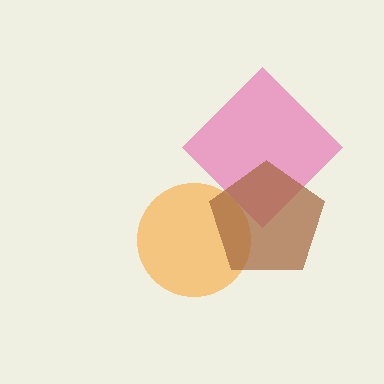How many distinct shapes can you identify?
There are 3 distinct shapes: an orange circle, a pink diamond, a brown pentagon.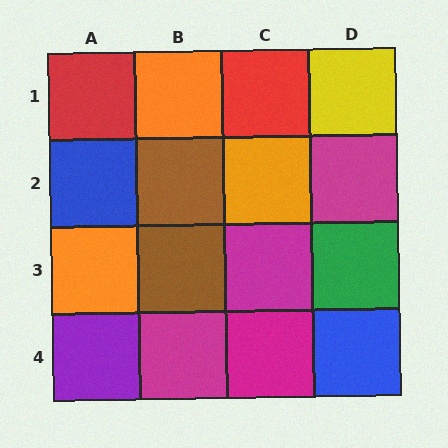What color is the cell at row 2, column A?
Blue.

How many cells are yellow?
1 cell is yellow.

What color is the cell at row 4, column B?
Magenta.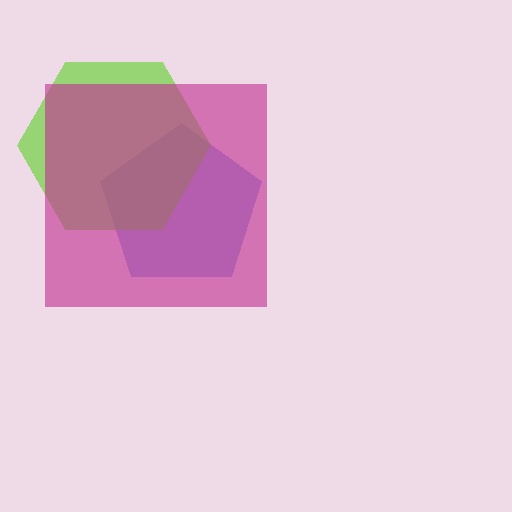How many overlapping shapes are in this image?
There are 3 overlapping shapes in the image.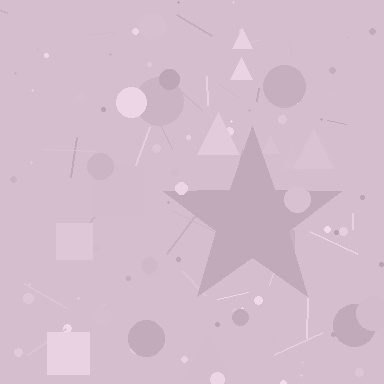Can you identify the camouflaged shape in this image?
The camouflaged shape is a star.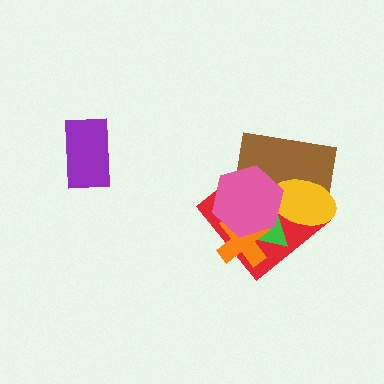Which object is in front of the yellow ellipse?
The pink hexagon is in front of the yellow ellipse.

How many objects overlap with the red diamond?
5 objects overlap with the red diamond.